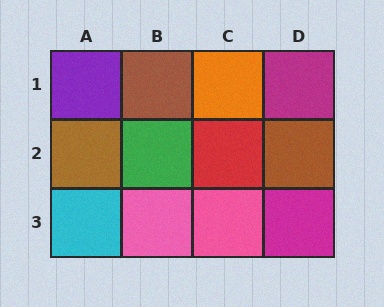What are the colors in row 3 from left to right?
Cyan, pink, pink, magenta.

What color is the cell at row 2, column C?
Red.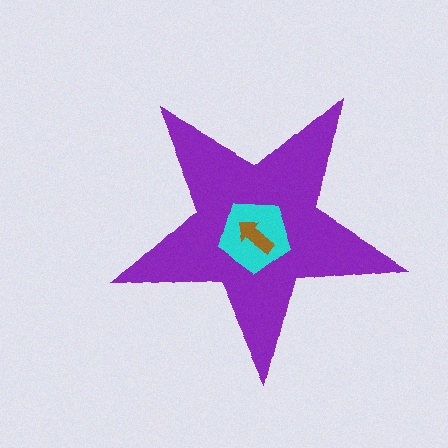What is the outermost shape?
The purple star.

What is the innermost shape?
The brown arrow.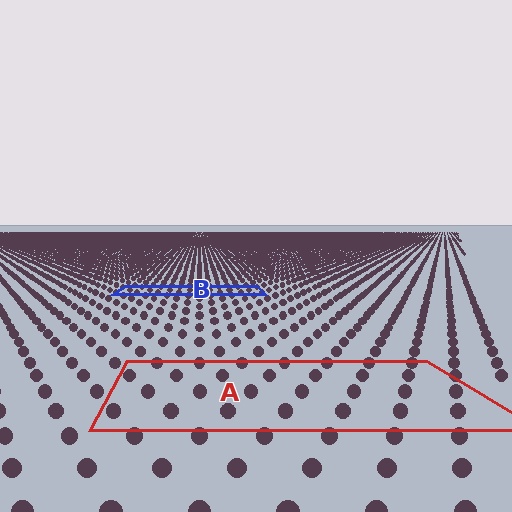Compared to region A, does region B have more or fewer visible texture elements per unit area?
Region B has more texture elements per unit area — they are packed more densely because it is farther away.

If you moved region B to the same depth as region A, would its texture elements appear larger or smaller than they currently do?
They would appear larger. At a closer depth, the same texture elements are projected at a bigger on-screen size.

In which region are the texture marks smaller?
The texture marks are smaller in region B, because it is farther away.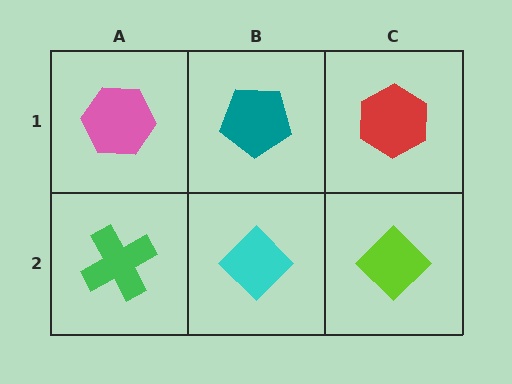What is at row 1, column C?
A red hexagon.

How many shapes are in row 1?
3 shapes.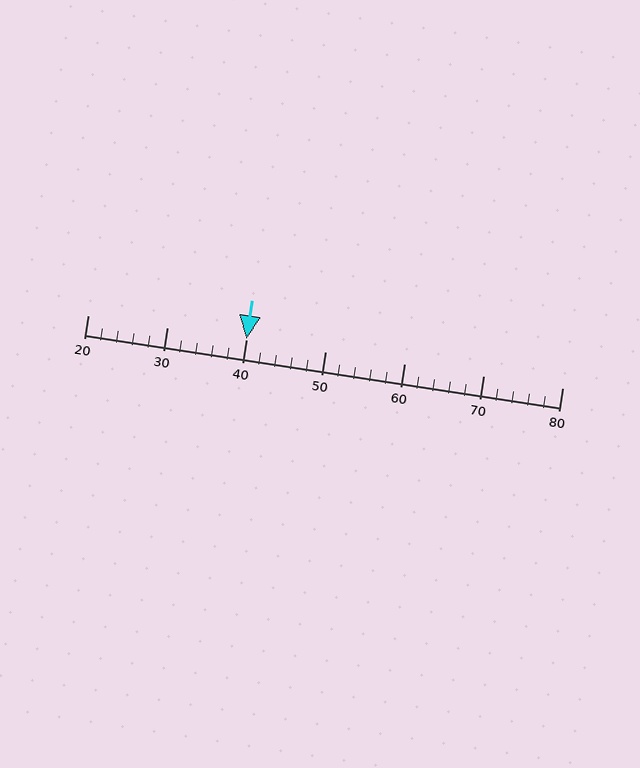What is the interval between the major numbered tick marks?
The major tick marks are spaced 10 units apart.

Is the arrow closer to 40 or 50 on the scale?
The arrow is closer to 40.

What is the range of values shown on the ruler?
The ruler shows values from 20 to 80.